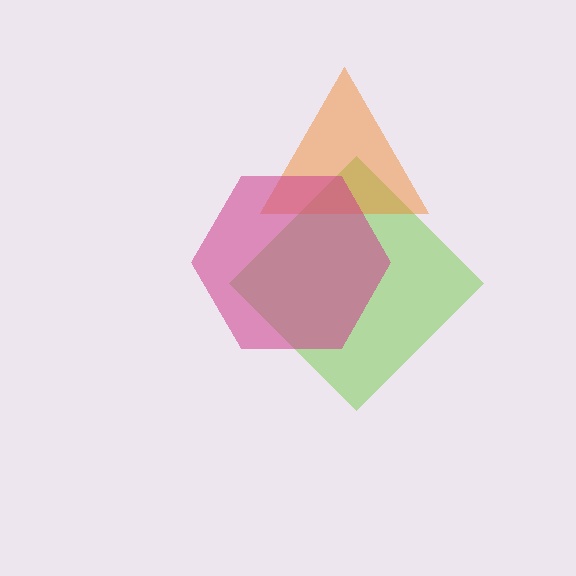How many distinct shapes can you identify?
There are 3 distinct shapes: a lime diamond, an orange triangle, a magenta hexagon.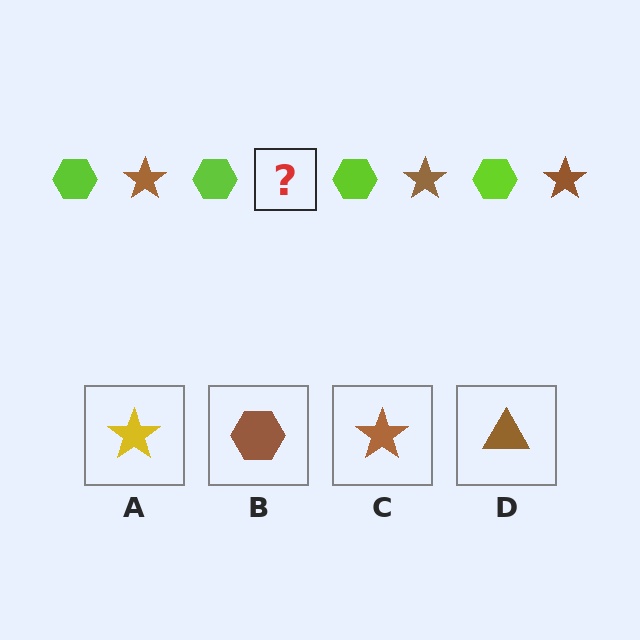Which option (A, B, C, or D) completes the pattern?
C.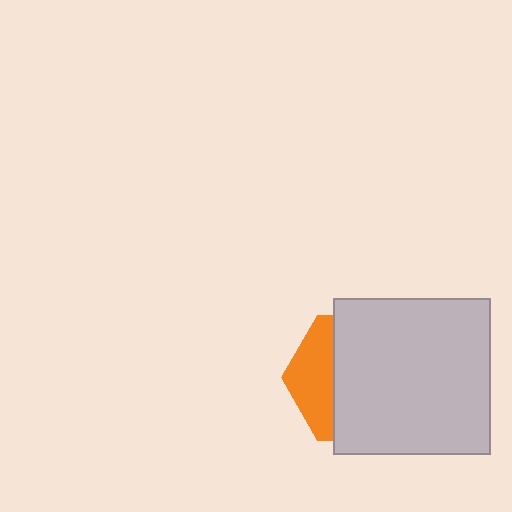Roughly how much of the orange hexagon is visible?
A small part of it is visible (roughly 32%).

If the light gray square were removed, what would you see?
You would see the complete orange hexagon.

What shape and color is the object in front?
The object in front is a light gray square.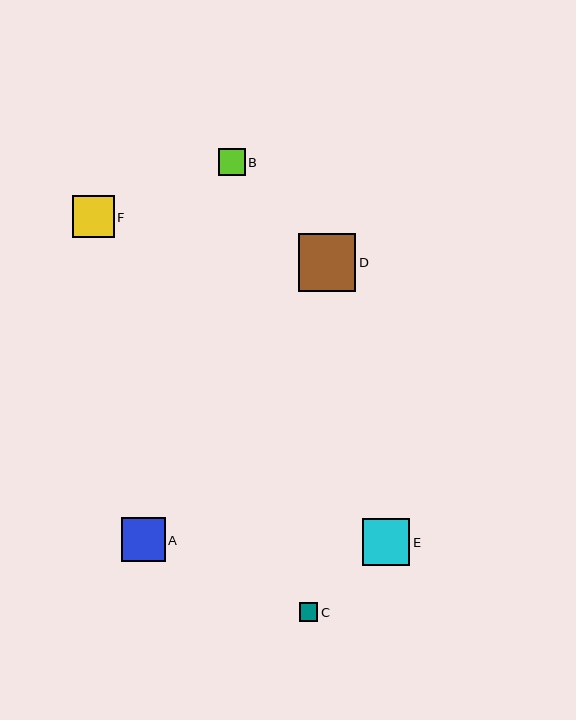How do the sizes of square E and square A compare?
Square E and square A are approximately the same size.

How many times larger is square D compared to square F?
Square D is approximately 1.4 times the size of square F.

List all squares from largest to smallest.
From largest to smallest: D, E, A, F, B, C.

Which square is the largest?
Square D is the largest with a size of approximately 58 pixels.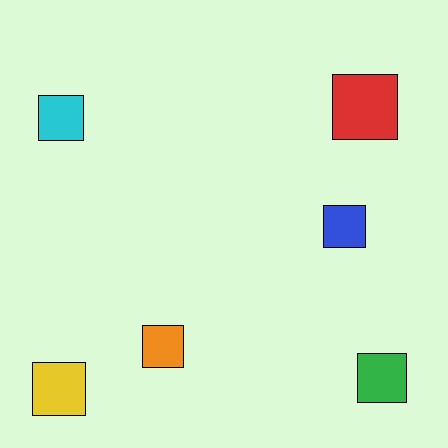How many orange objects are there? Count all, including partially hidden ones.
There is 1 orange object.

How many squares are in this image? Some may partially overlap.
There are 6 squares.